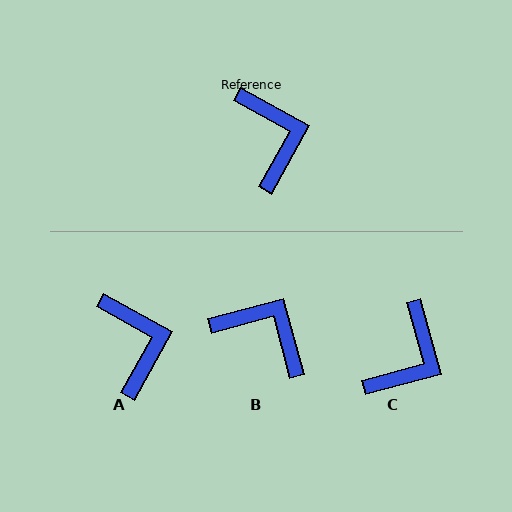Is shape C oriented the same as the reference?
No, it is off by about 46 degrees.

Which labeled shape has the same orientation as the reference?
A.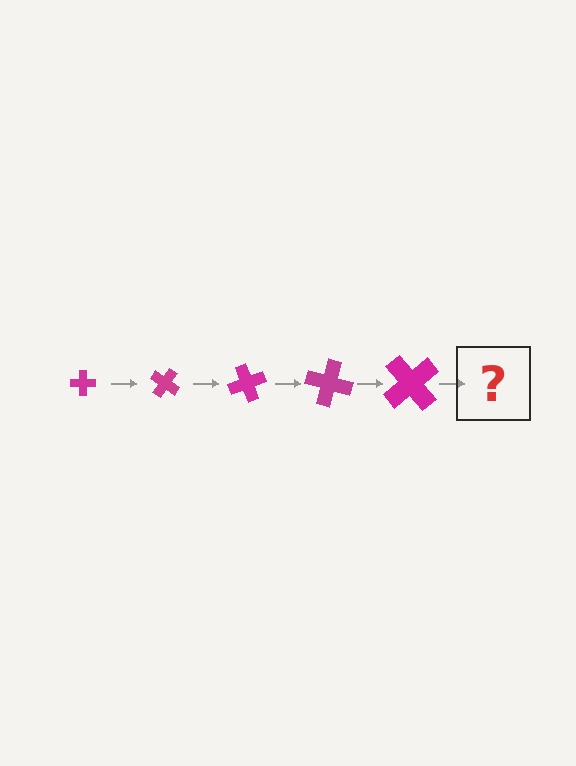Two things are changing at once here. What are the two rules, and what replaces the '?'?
The two rules are that the cross grows larger each step and it rotates 35 degrees each step. The '?' should be a cross, larger than the previous one and rotated 175 degrees from the start.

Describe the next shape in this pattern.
It should be a cross, larger than the previous one and rotated 175 degrees from the start.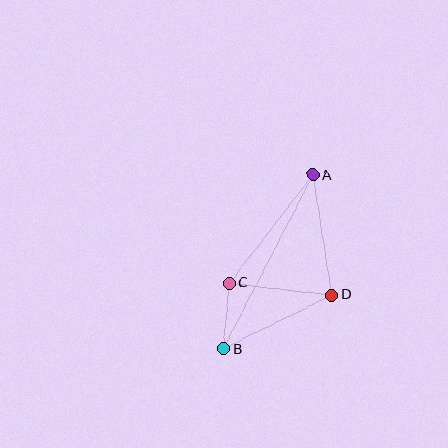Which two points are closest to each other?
Points B and C are closest to each other.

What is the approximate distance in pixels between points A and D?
The distance between A and D is approximately 122 pixels.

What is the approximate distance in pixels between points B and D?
The distance between B and D is approximately 121 pixels.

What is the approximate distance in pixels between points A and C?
The distance between A and C is approximately 137 pixels.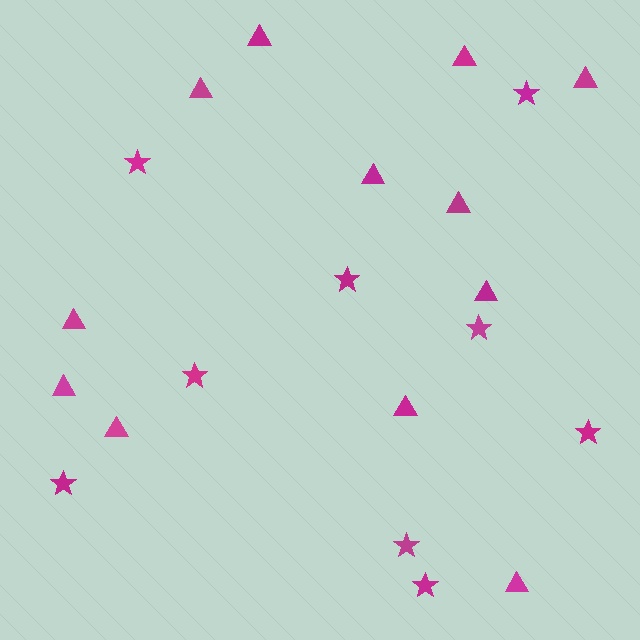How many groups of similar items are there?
There are 2 groups: one group of triangles (12) and one group of stars (9).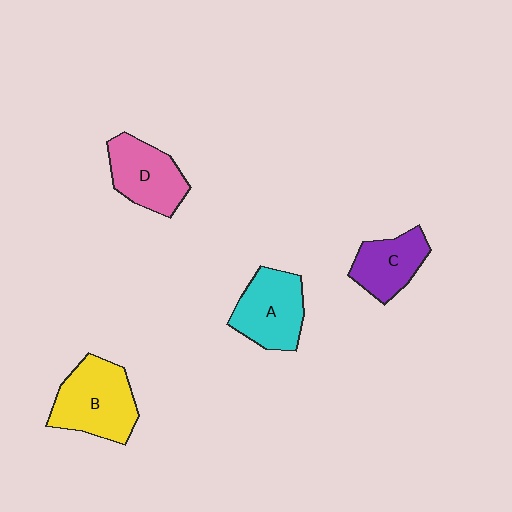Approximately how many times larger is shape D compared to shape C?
Approximately 1.2 times.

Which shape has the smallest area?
Shape C (purple).